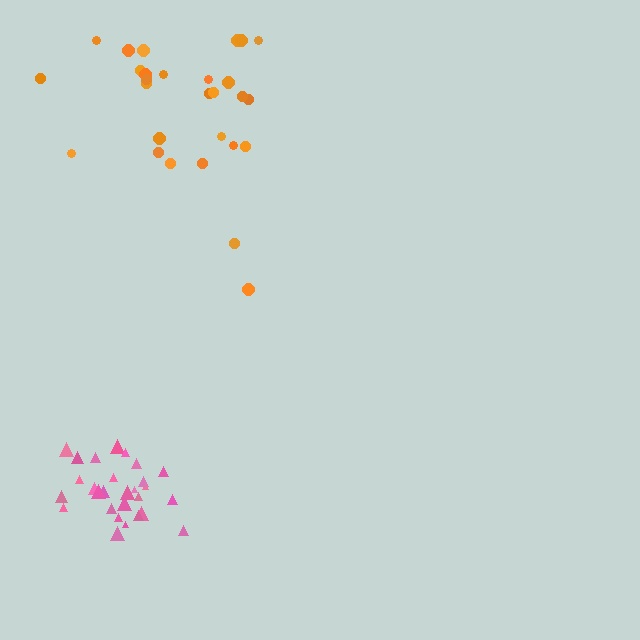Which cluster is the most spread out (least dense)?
Orange.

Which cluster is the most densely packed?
Pink.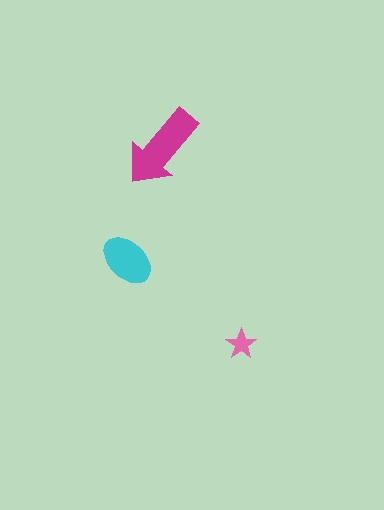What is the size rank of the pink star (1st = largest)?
3rd.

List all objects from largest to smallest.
The magenta arrow, the cyan ellipse, the pink star.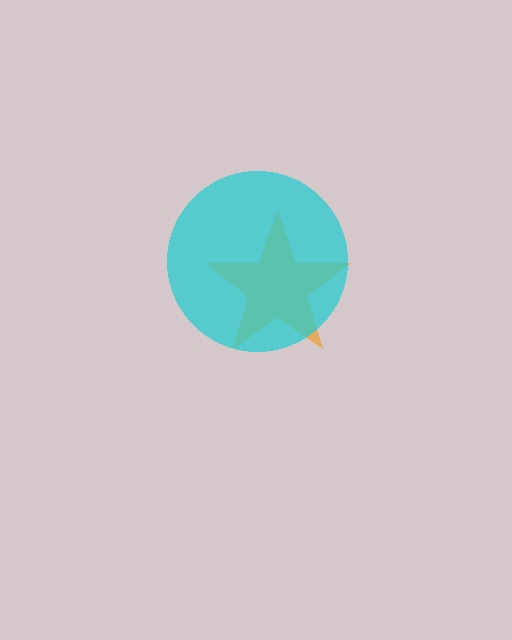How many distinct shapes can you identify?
There are 2 distinct shapes: an orange star, a cyan circle.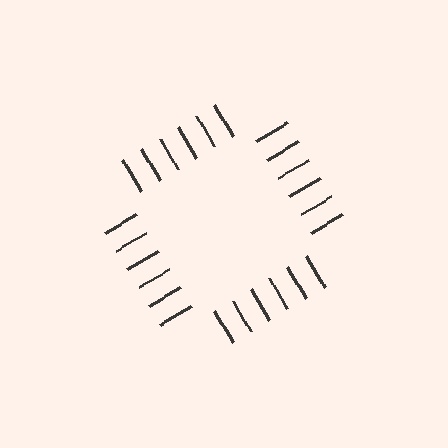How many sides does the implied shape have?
4 sides — the line-ends trace a square.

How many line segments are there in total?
24 — 6 along each of the 4 edges.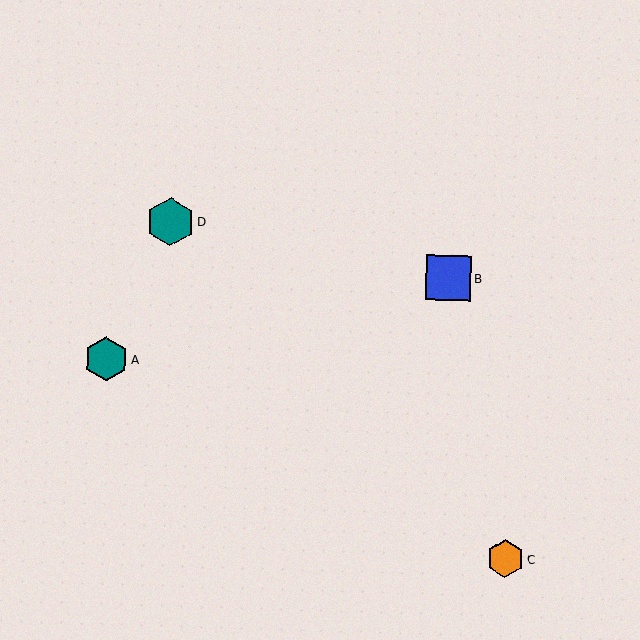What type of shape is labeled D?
Shape D is a teal hexagon.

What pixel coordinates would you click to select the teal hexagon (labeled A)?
Click at (106, 359) to select the teal hexagon A.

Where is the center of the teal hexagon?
The center of the teal hexagon is at (170, 222).